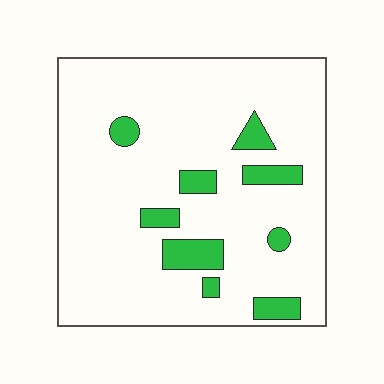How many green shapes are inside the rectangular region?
9.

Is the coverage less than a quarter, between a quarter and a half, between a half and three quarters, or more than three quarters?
Less than a quarter.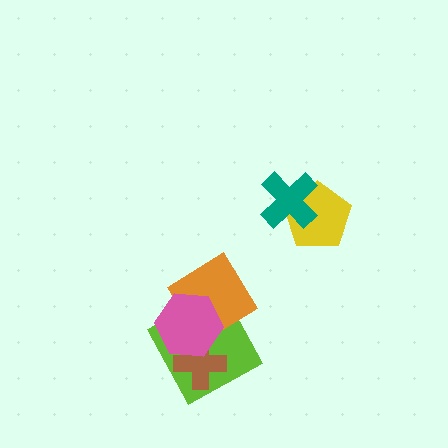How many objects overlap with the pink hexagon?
3 objects overlap with the pink hexagon.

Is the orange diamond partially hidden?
Yes, it is partially covered by another shape.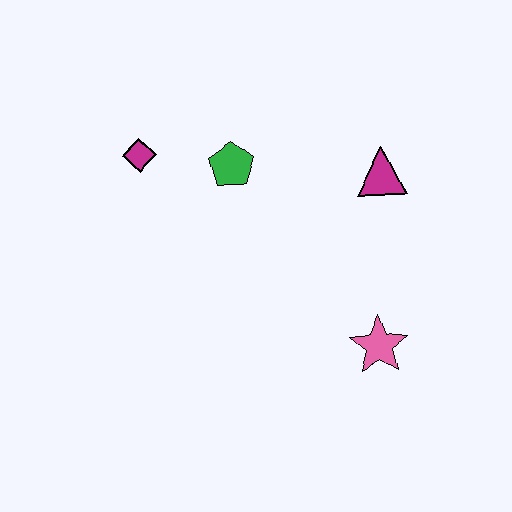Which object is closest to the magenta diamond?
The green pentagon is closest to the magenta diamond.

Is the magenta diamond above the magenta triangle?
Yes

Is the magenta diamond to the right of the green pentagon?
No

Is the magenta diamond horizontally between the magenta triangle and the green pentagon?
No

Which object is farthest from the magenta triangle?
The magenta diamond is farthest from the magenta triangle.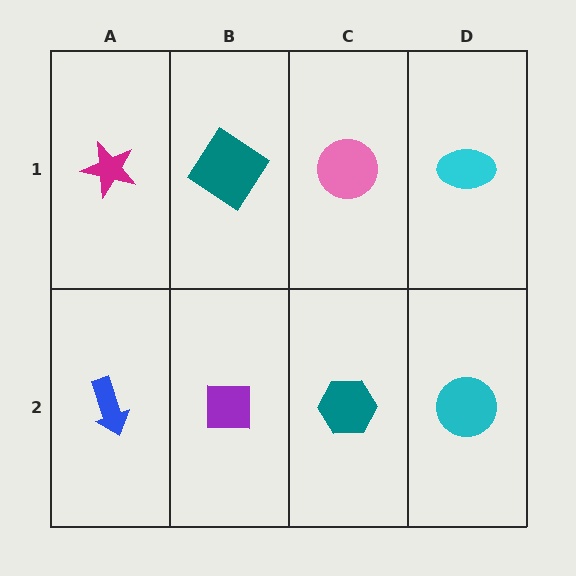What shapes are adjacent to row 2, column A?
A magenta star (row 1, column A), a purple square (row 2, column B).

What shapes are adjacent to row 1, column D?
A cyan circle (row 2, column D), a pink circle (row 1, column C).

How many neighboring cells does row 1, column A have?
2.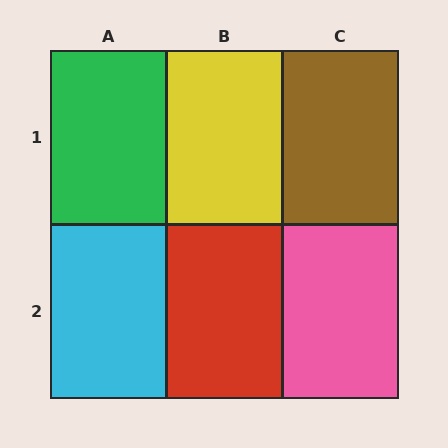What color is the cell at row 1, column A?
Green.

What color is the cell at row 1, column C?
Brown.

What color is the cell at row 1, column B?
Yellow.